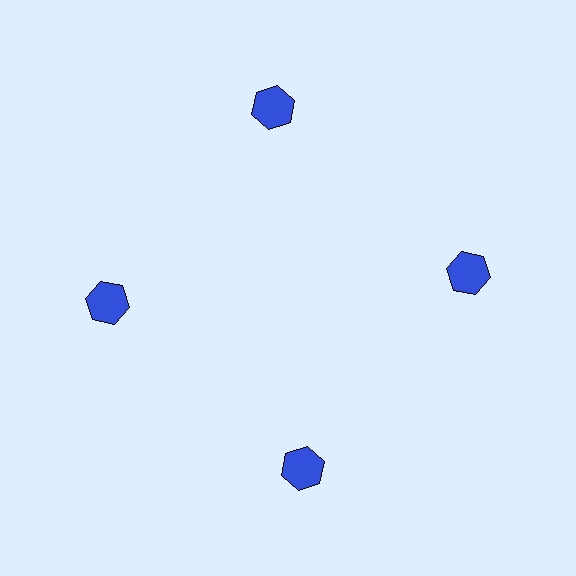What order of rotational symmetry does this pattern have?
This pattern has 4-fold rotational symmetry.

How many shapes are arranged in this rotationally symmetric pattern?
There are 4 shapes, arranged in 4 groups of 1.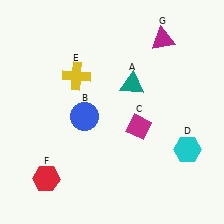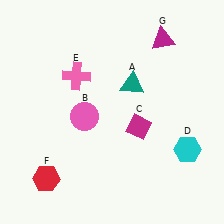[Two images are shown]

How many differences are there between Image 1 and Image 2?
There are 2 differences between the two images.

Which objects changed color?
B changed from blue to pink. E changed from yellow to pink.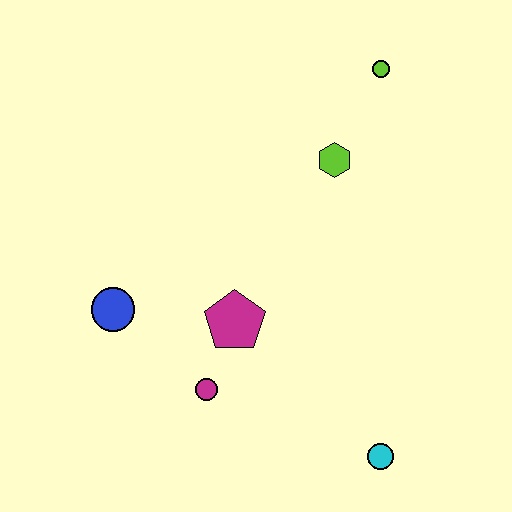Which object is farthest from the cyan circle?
The lime circle is farthest from the cyan circle.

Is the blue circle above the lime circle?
No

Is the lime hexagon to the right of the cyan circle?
No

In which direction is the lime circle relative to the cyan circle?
The lime circle is above the cyan circle.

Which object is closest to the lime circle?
The lime hexagon is closest to the lime circle.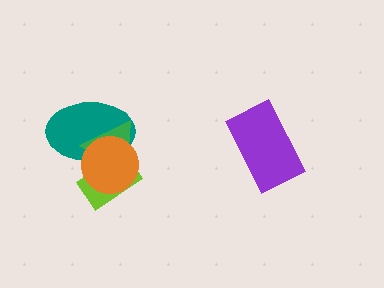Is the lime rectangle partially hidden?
Yes, it is partially covered by another shape.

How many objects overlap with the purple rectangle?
0 objects overlap with the purple rectangle.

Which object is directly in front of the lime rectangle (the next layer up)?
The teal ellipse is directly in front of the lime rectangle.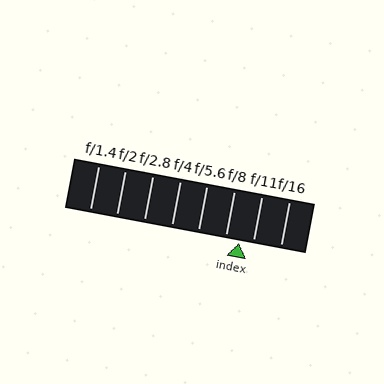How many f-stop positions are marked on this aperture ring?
There are 8 f-stop positions marked.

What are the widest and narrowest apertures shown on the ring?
The widest aperture shown is f/1.4 and the narrowest is f/16.